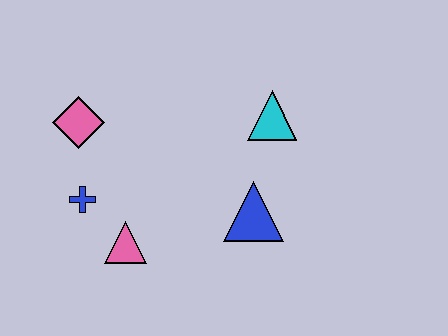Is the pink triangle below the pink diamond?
Yes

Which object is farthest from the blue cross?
The cyan triangle is farthest from the blue cross.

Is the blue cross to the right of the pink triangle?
No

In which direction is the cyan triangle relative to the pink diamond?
The cyan triangle is to the right of the pink diamond.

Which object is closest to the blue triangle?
The cyan triangle is closest to the blue triangle.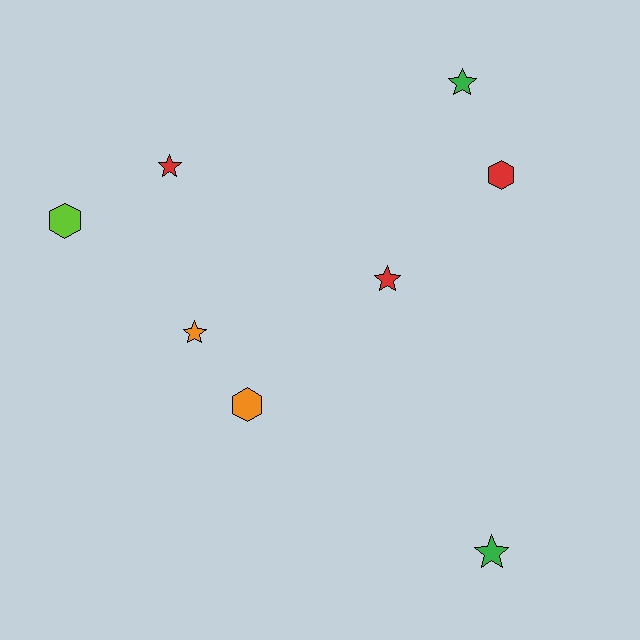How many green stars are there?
There are 2 green stars.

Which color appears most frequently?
Red, with 3 objects.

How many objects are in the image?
There are 8 objects.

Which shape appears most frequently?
Star, with 5 objects.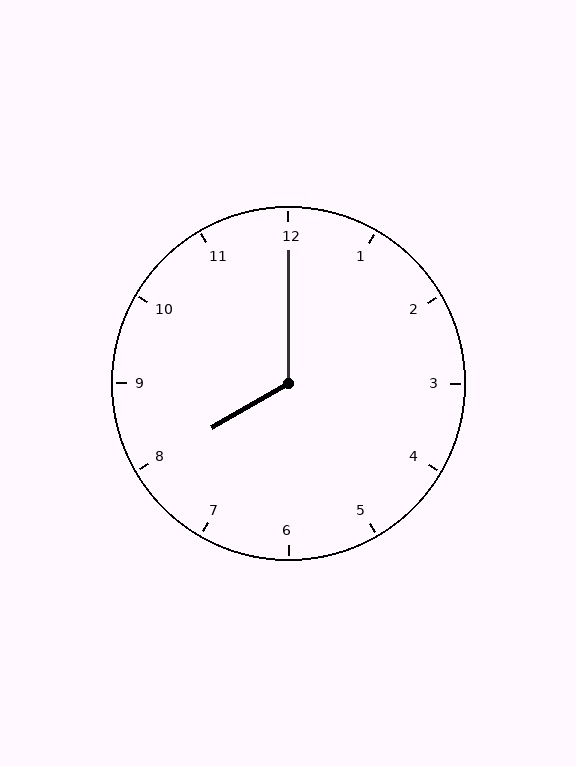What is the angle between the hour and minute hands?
Approximately 120 degrees.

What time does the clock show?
8:00.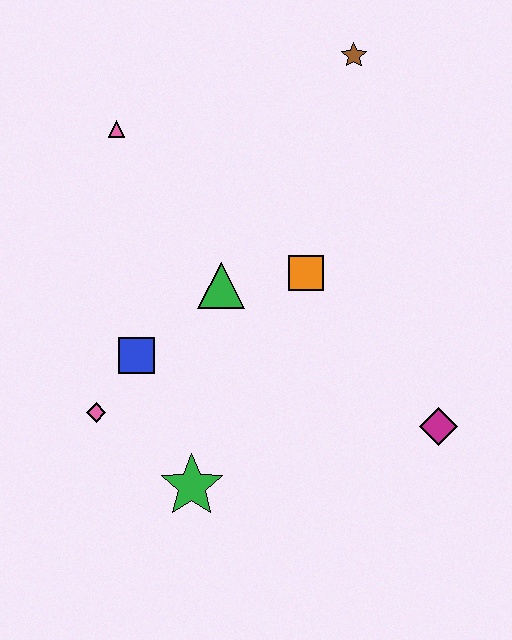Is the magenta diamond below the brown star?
Yes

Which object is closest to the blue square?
The pink diamond is closest to the blue square.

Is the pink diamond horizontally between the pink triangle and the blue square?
No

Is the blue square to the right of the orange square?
No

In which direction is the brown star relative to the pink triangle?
The brown star is to the right of the pink triangle.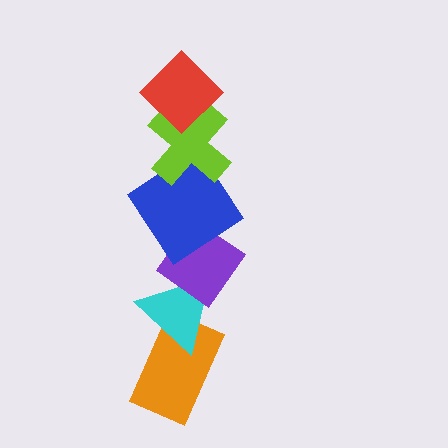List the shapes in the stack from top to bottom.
From top to bottom: the red diamond, the lime cross, the blue diamond, the purple diamond, the cyan triangle, the orange rectangle.